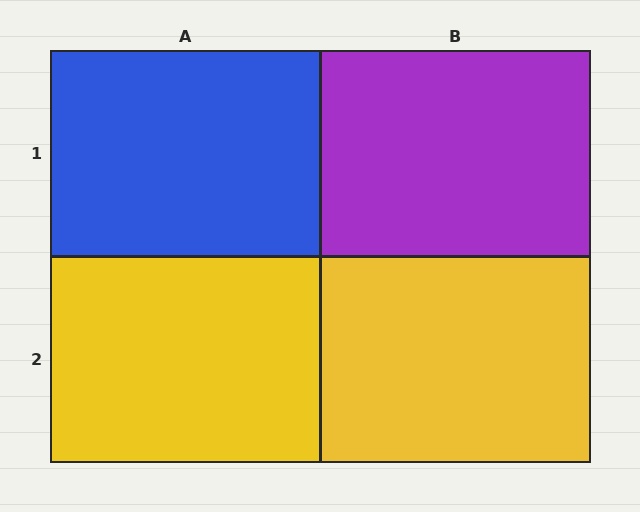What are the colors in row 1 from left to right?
Blue, purple.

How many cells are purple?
1 cell is purple.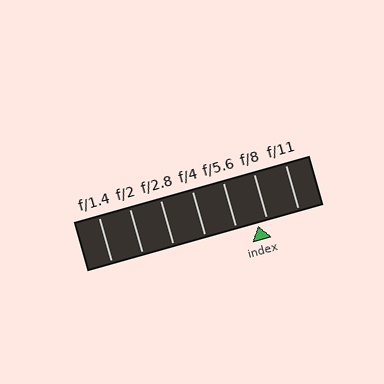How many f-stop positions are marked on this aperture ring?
There are 7 f-stop positions marked.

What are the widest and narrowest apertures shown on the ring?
The widest aperture shown is f/1.4 and the narrowest is f/11.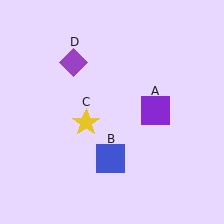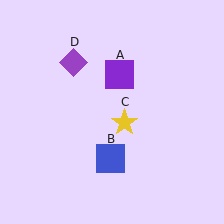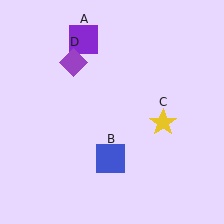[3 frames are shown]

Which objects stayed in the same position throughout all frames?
Blue square (object B) and purple diamond (object D) remained stationary.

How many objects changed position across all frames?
2 objects changed position: purple square (object A), yellow star (object C).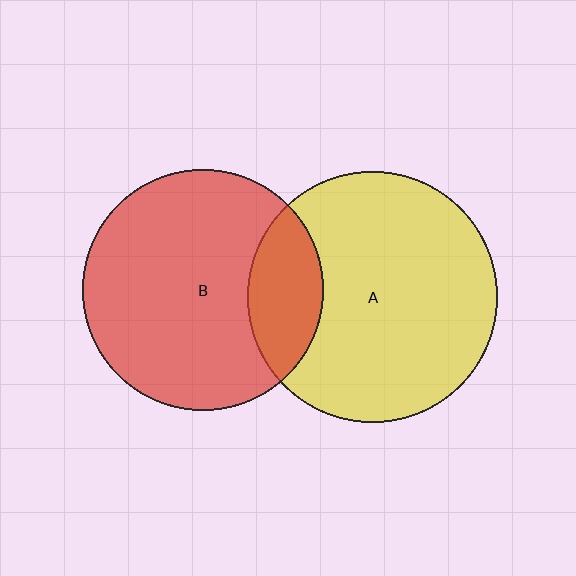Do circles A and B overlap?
Yes.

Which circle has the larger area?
Circle A (yellow).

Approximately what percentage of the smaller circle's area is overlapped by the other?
Approximately 20%.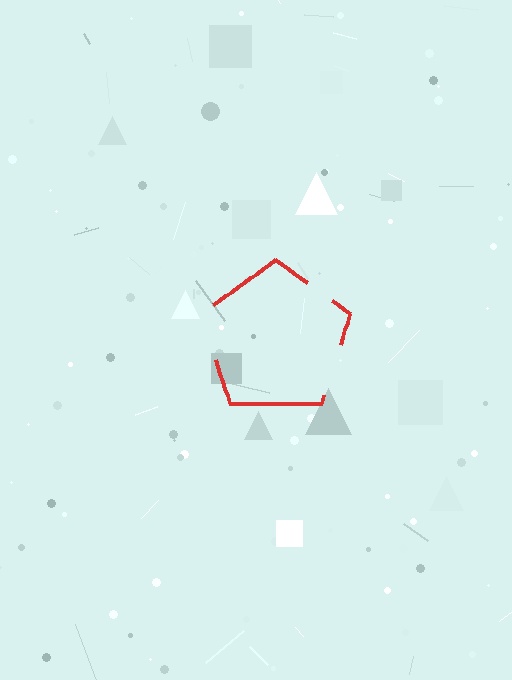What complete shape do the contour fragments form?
The contour fragments form a pentagon.